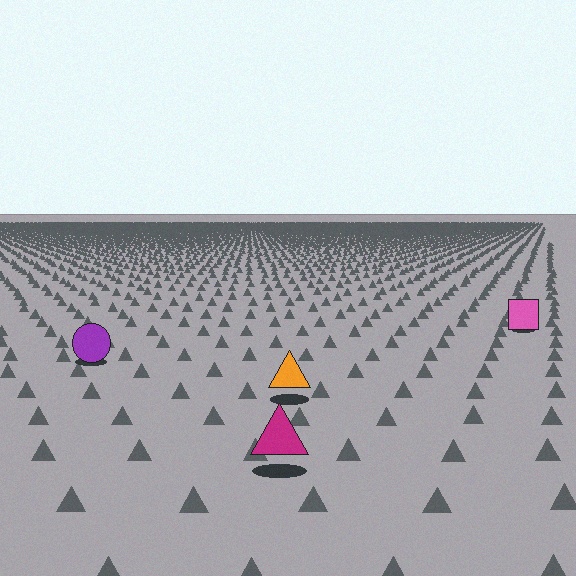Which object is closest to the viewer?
The magenta triangle is closest. The texture marks near it are larger and more spread out.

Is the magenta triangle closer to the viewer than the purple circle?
Yes. The magenta triangle is closer — you can tell from the texture gradient: the ground texture is coarser near it.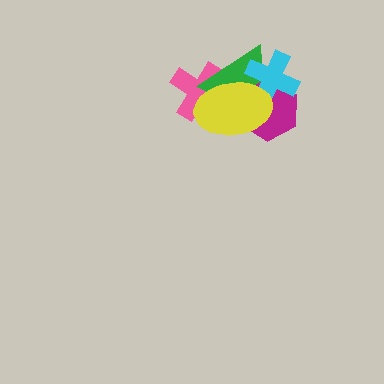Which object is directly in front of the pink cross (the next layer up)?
The green triangle is directly in front of the pink cross.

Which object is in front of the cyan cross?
The yellow ellipse is in front of the cyan cross.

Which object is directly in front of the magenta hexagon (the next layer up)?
The cyan cross is directly in front of the magenta hexagon.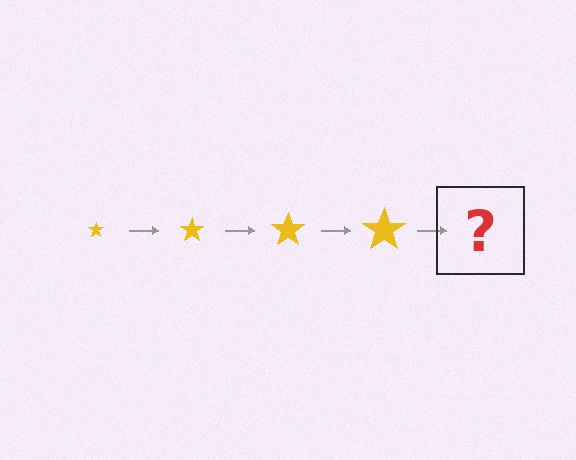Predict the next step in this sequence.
The next step is a yellow star, larger than the previous one.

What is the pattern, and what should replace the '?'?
The pattern is that the star gets progressively larger each step. The '?' should be a yellow star, larger than the previous one.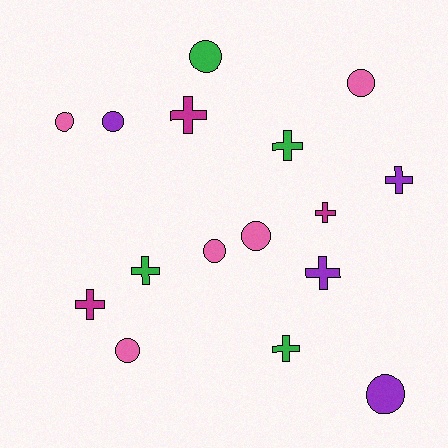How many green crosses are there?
There are 3 green crosses.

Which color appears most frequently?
Pink, with 5 objects.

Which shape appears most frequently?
Cross, with 8 objects.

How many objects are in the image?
There are 16 objects.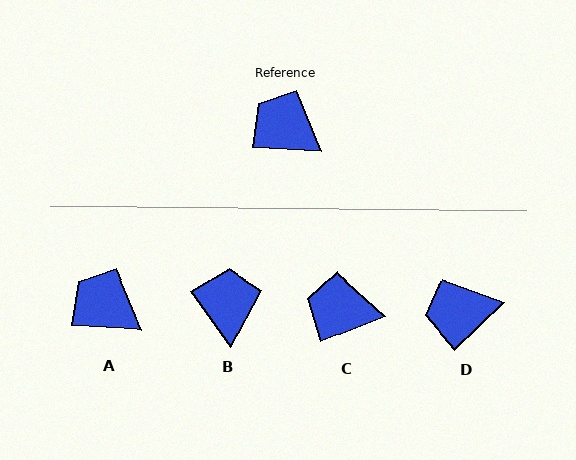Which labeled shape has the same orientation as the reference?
A.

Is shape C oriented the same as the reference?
No, it is off by about 25 degrees.